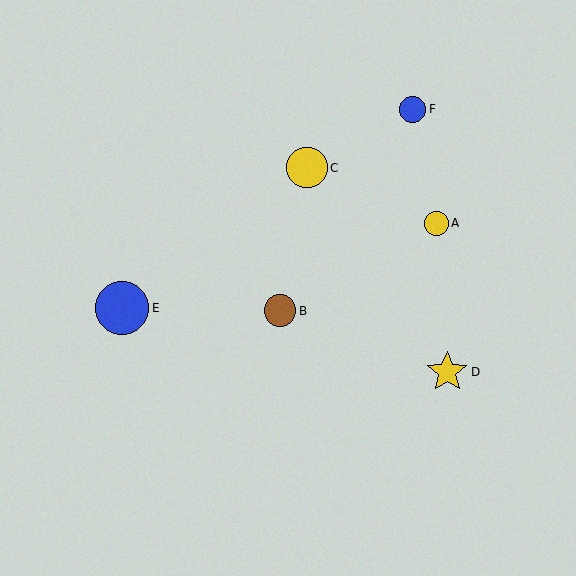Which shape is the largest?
The blue circle (labeled E) is the largest.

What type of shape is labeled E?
Shape E is a blue circle.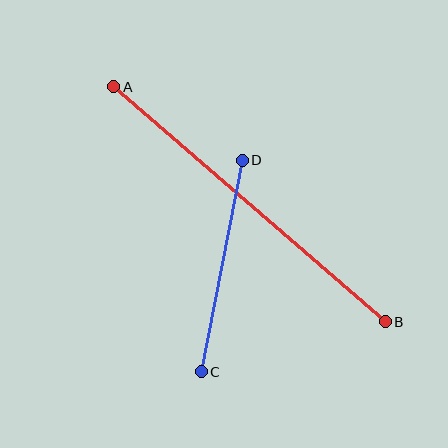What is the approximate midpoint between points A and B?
The midpoint is at approximately (250, 204) pixels.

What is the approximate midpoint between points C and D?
The midpoint is at approximately (222, 266) pixels.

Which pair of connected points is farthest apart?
Points A and B are farthest apart.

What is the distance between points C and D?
The distance is approximately 215 pixels.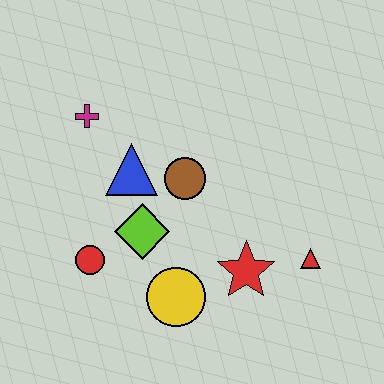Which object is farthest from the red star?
The magenta cross is farthest from the red star.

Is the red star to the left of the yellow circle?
No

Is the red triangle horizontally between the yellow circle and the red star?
No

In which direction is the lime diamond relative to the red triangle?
The lime diamond is to the left of the red triangle.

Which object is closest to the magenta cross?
The blue triangle is closest to the magenta cross.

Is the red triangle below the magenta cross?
Yes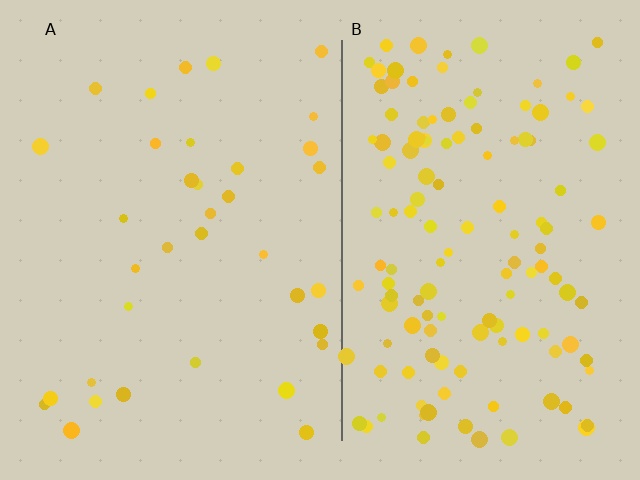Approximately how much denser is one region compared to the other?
Approximately 3.7× — region B over region A.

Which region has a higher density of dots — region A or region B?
B (the right).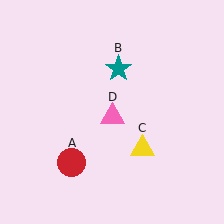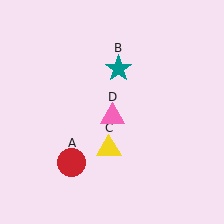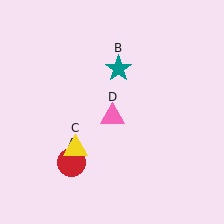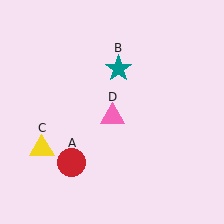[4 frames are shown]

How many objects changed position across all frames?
1 object changed position: yellow triangle (object C).